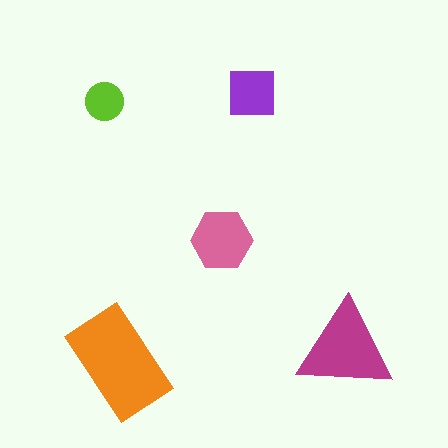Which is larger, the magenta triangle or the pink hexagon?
The magenta triangle.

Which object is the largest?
The orange rectangle.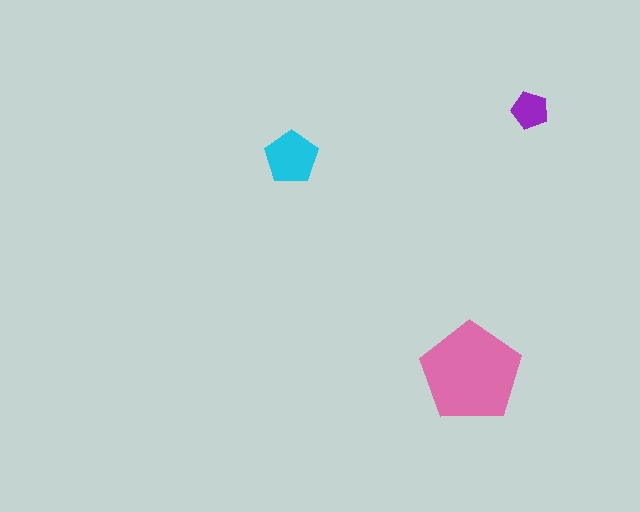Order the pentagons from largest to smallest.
the pink one, the cyan one, the purple one.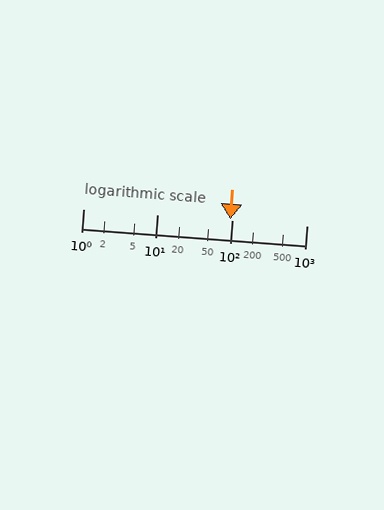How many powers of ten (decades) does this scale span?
The scale spans 3 decades, from 1 to 1000.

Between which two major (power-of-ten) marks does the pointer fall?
The pointer is between 10 and 100.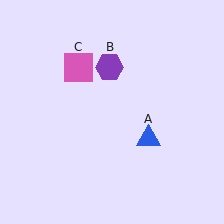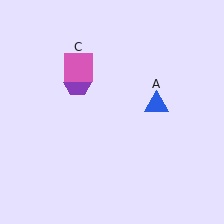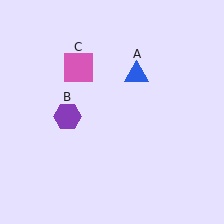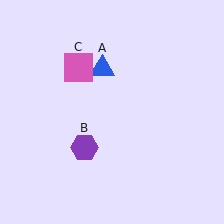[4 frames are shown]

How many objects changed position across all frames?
2 objects changed position: blue triangle (object A), purple hexagon (object B).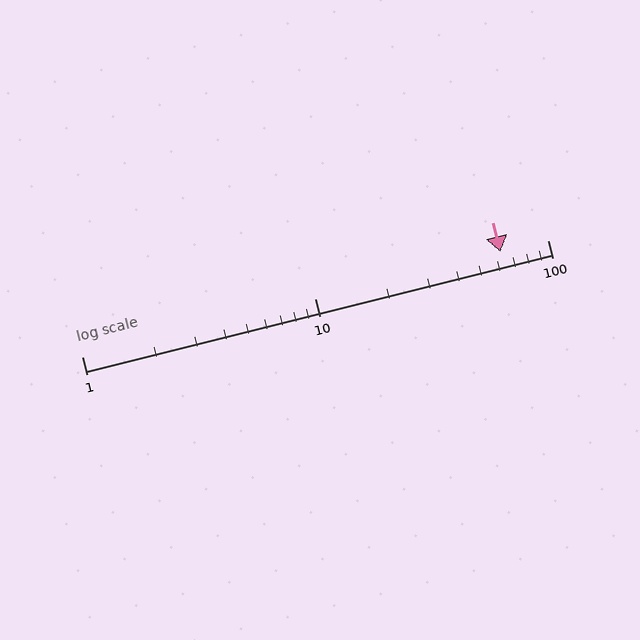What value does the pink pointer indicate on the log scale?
The pointer indicates approximately 63.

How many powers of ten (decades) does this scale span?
The scale spans 2 decades, from 1 to 100.